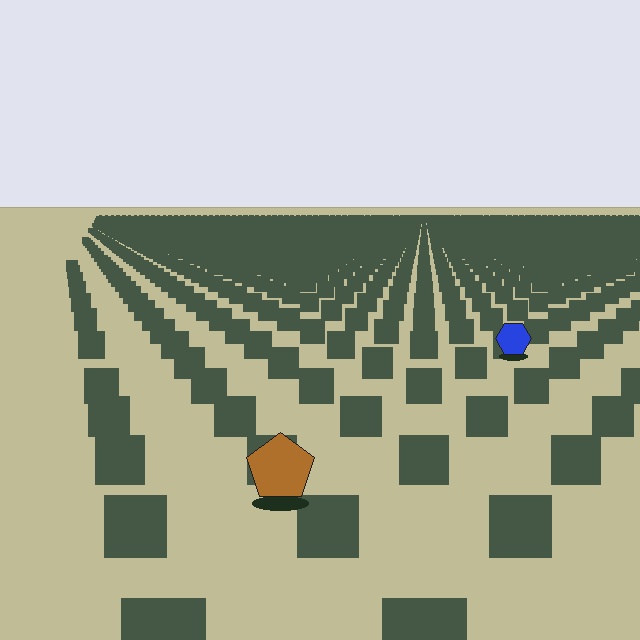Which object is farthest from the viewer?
The blue hexagon is farthest from the viewer. It appears smaller and the ground texture around it is denser.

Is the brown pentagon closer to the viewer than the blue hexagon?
Yes. The brown pentagon is closer — you can tell from the texture gradient: the ground texture is coarser near it.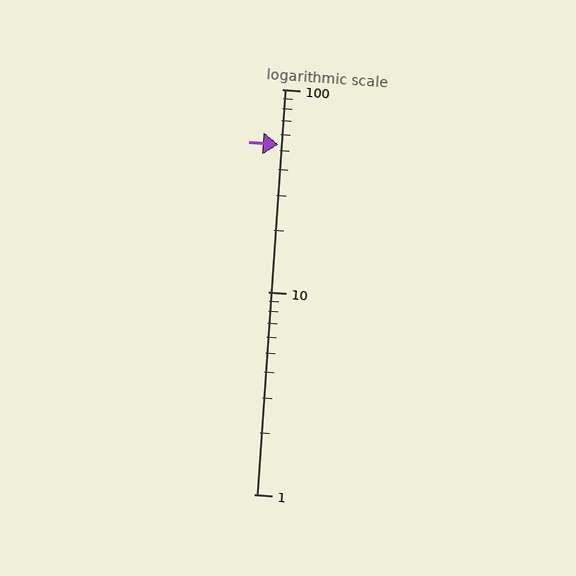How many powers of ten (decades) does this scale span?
The scale spans 2 decades, from 1 to 100.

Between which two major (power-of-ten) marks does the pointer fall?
The pointer is between 10 and 100.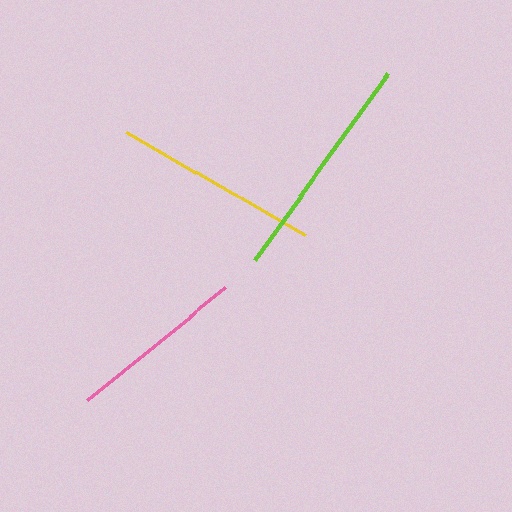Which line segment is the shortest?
The pink line is the shortest at approximately 178 pixels.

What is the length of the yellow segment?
The yellow segment is approximately 206 pixels long.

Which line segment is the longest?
The lime line is the longest at approximately 230 pixels.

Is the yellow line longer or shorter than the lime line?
The lime line is longer than the yellow line.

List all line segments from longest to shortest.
From longest to shortest: lime, yellow, pink.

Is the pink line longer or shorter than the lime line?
The lime line is longer than the pink line.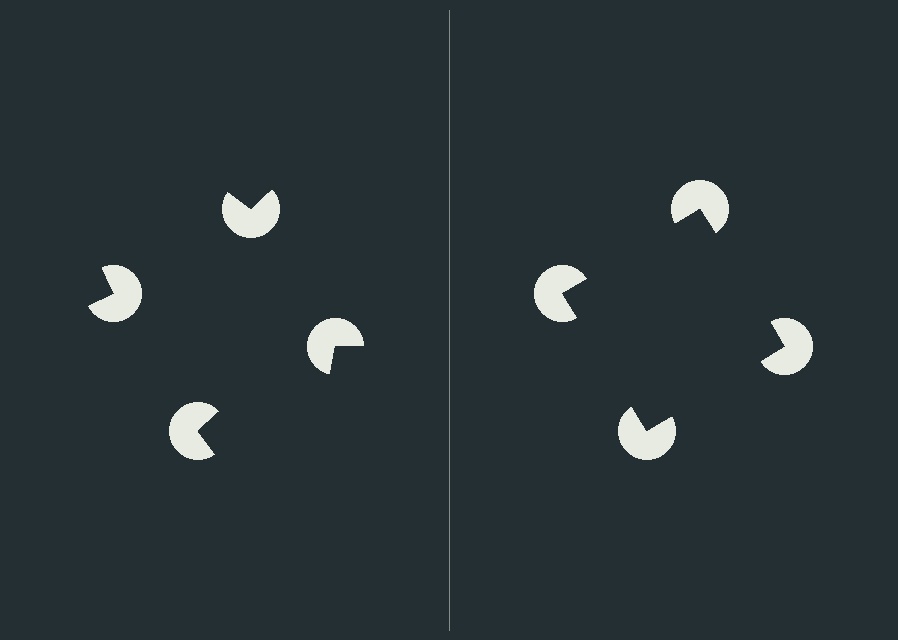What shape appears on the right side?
An illusory square.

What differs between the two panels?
The pac-man discs are positioned identically on both sides; only the wedge orientations differ. On the right they align to a square; on the left they are misaligned.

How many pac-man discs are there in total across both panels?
8 — 4 on each side.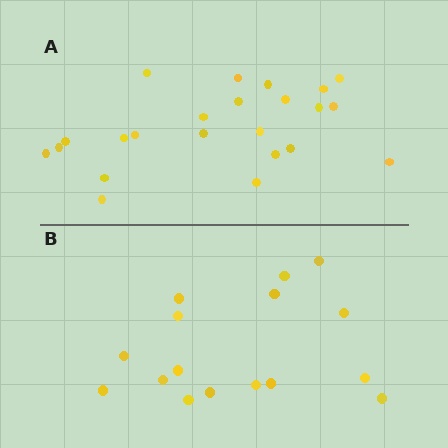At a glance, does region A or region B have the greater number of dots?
Region A (the top region) has more dots.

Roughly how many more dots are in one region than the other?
Region A has roughly 8 or so more dots than region B.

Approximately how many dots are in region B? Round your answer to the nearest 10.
About 20 dots. (The exact count is 16, which rounds to 20.)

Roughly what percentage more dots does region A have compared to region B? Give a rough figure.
About 45% more.